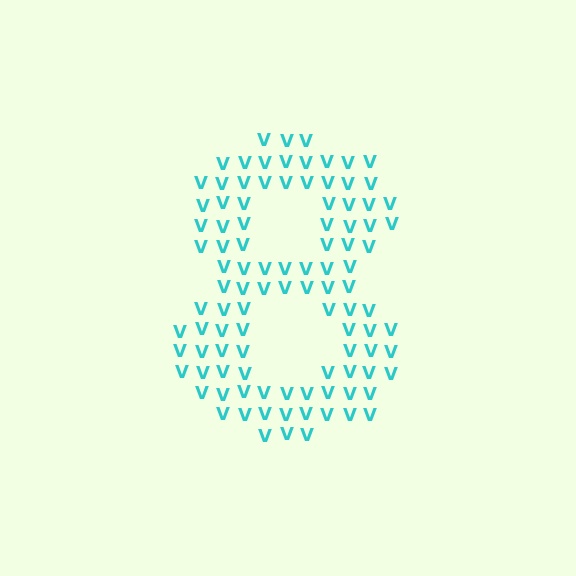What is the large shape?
The large shape is the digit 8.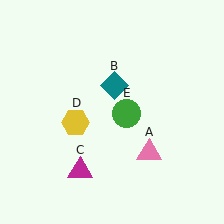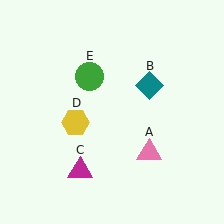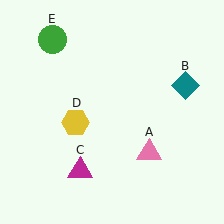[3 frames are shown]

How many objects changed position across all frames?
2 objects changed position: teal diamond (object B), green circle (object E).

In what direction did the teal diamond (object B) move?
The teal diamond (object B) moved right.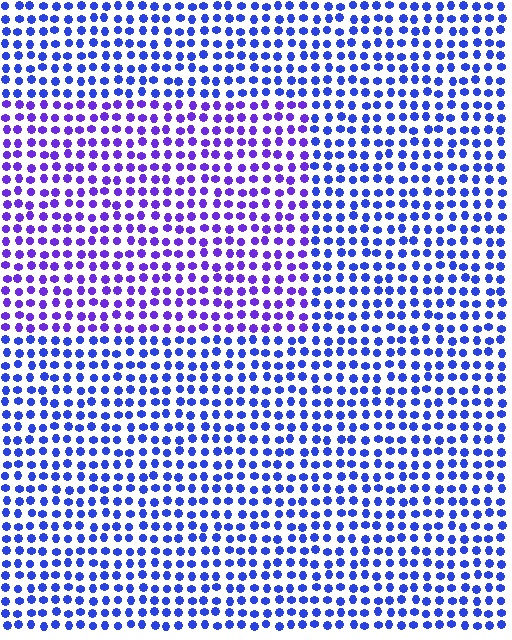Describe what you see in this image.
The image is filled with small blue elements in a uniform arrangement. A rectangle-shaped region is visible where the elements are tinted to a slightly different hue, forming a subtle color boundary.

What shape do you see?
I see a rectangle.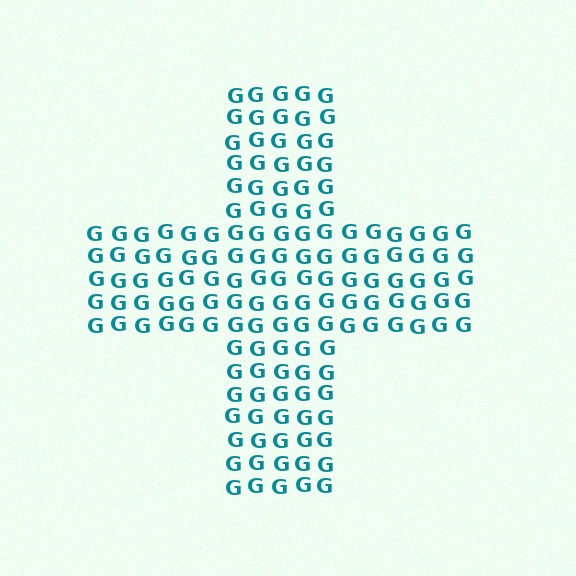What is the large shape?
The large shape is a cross.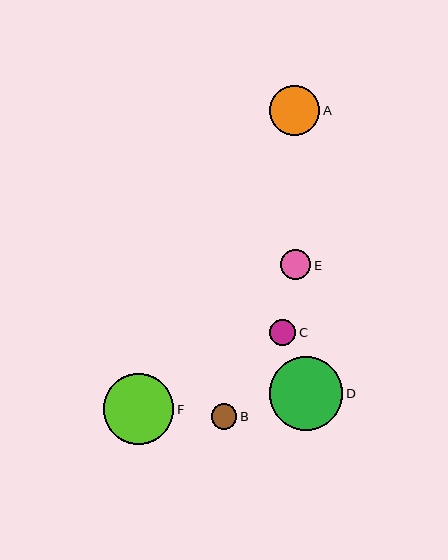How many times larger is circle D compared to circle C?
Circle D is approximately 2.9 times the size of circle C.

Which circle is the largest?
Circle D is the largest with a size of approximately 74 pixels.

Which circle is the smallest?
Circle C is the smallest with a size of approximately 26 pixels.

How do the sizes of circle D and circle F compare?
Circle D and circle F are approximately the same size.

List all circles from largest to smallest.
From largest to smallest: D, F, A, E, B, C.